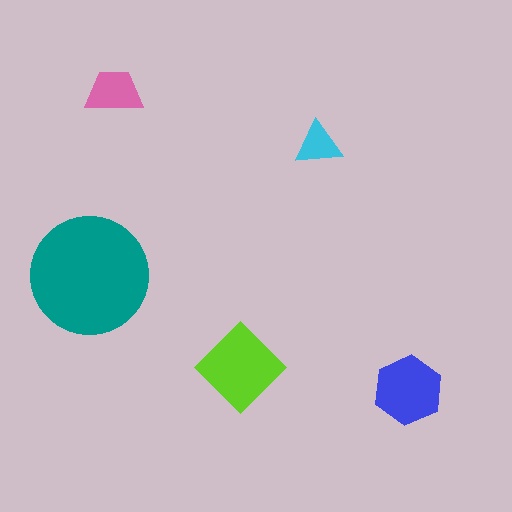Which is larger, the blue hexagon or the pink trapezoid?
The blue hexagon.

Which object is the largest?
The teal circle.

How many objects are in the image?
There are 5 objects in the image.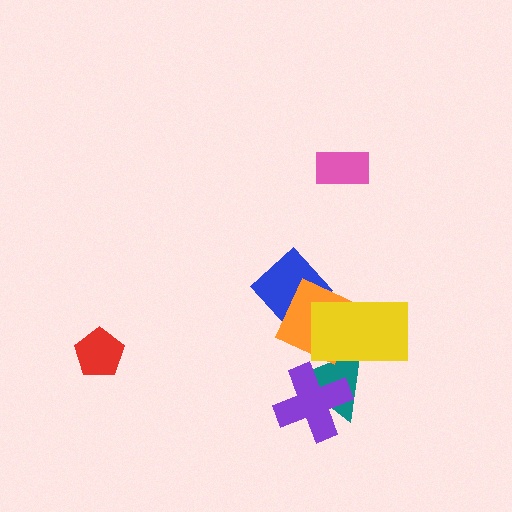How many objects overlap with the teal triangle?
3 objects overlap with the teal triangle.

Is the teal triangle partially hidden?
Yes, it is partially covered by another shape.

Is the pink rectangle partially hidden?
No, no other shape covers it.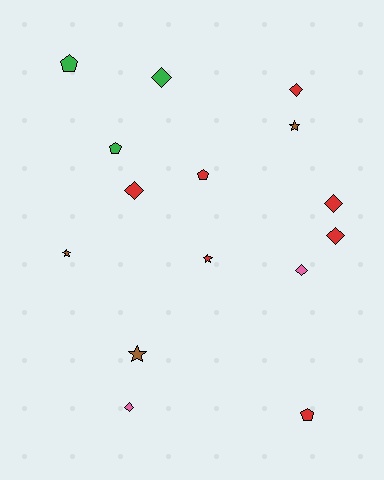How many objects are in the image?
There are 15 objects.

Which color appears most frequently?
Red, with 7 objects.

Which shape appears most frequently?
Diamond, with 7 objects.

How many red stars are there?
There is 1 red star.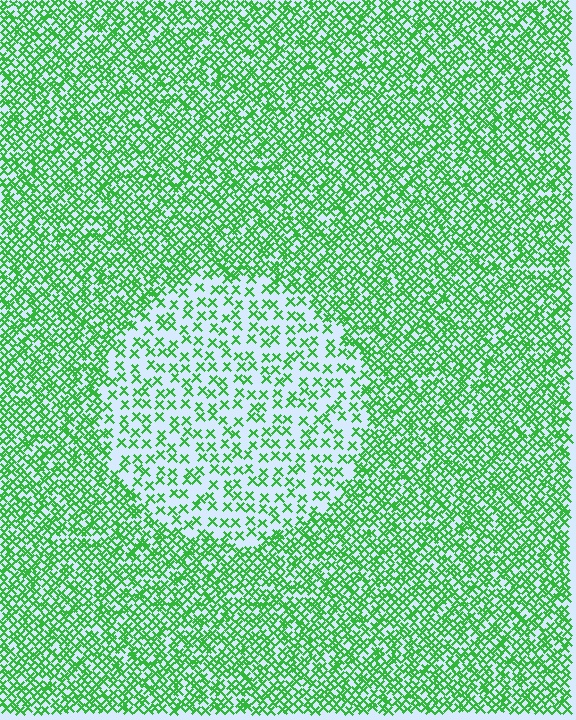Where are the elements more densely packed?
The elements are more densely packed outside the circle boundary.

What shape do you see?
I see a circle.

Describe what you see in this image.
The image contains small green elements arranged at two different densities. A circle-shaped region is visible where the elements are less densely packed than the surrounding area.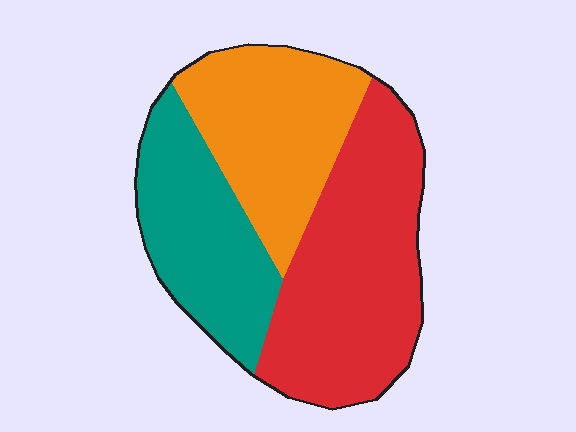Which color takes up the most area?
Red, at roughly 45%.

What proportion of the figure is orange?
Orange covers 30% of the figure.